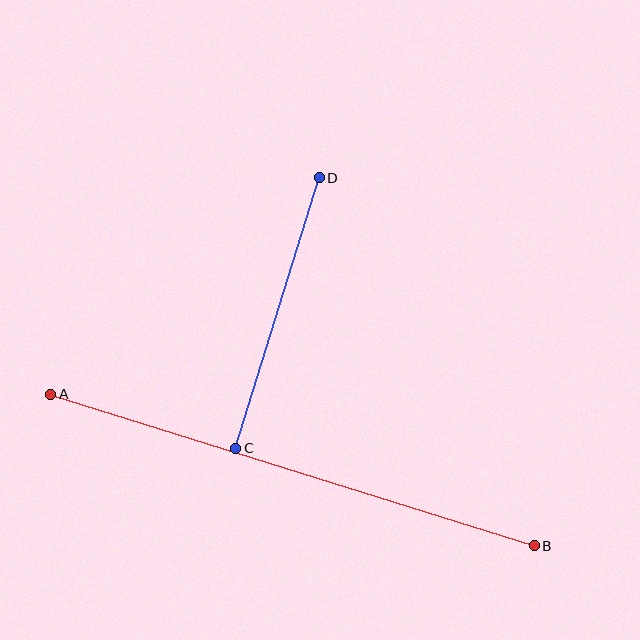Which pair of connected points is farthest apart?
Points A and B are farthest apart.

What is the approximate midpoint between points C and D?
The midpoint is at approximately (278, 313) pixels.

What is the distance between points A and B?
The distance is approximately 507 pixels.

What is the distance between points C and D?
The distance is approximately 283 pixels.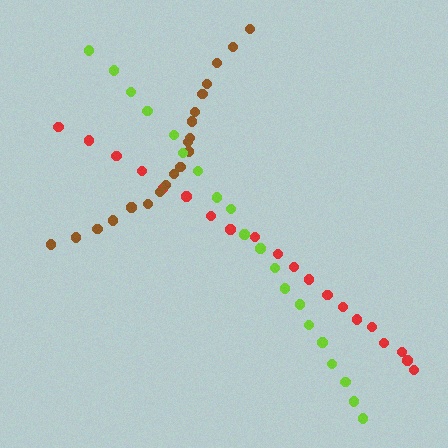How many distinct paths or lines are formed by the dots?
There are 3 distinct paths.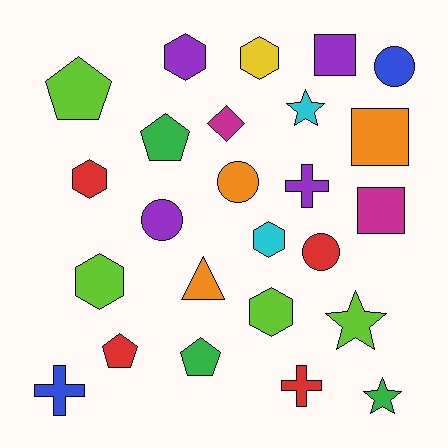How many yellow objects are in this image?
There is 1 yellow object.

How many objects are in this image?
There are 25 objects.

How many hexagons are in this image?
There are 6 hexagons.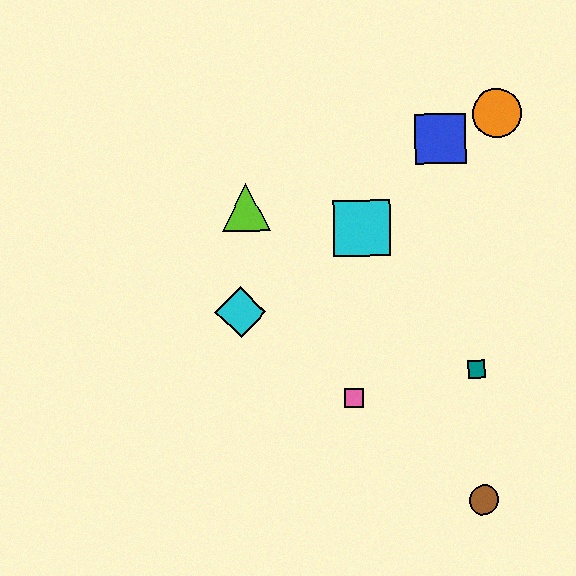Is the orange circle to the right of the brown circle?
Yes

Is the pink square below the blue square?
Yes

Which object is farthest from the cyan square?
The brown circle is farthest from the cyan square.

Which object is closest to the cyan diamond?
The lime triangle is closest to the cyan diamond.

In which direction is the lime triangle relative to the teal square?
The lime triangle is to the left of the teal square.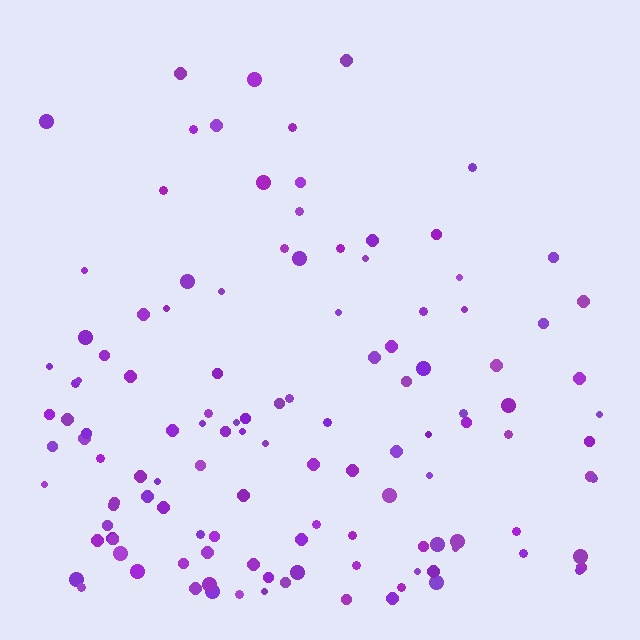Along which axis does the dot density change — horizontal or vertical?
Vertical.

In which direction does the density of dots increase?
From top to bottom, with the bottom side densest.